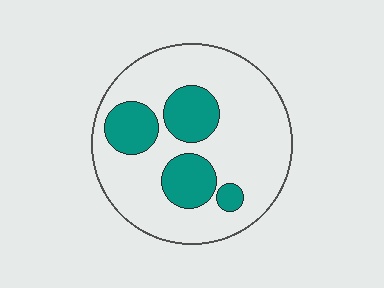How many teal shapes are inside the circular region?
4.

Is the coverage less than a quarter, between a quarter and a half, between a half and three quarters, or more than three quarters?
Less than a quarter.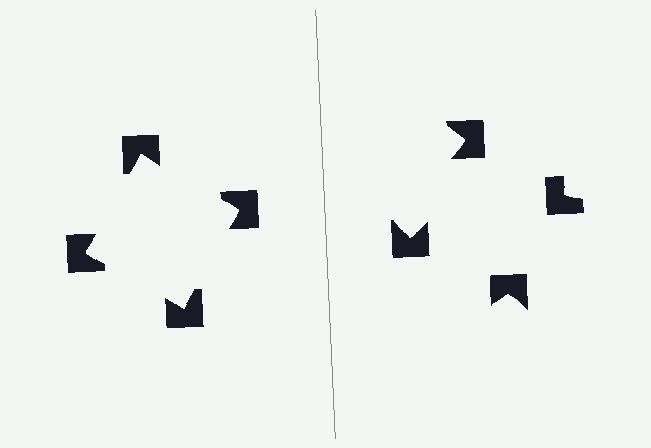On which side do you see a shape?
An illusory square appears on the left side. On the right side the wedge cuts are rotated, so no coherent shape forms.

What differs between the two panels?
The notched squares are positioned identically on both sides; only the wedge orientations differ. On the left they align to a square; on the right they are misaligned.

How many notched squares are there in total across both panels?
8 — 4 on each side.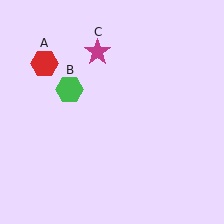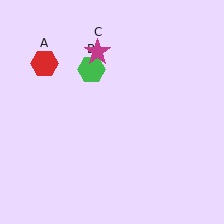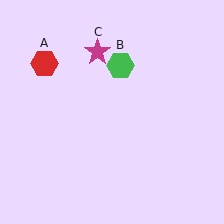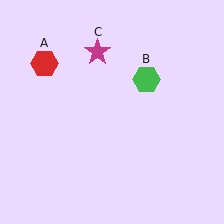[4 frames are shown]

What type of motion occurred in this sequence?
The green hexagon (object B) rotated clockwise around the center of the scene.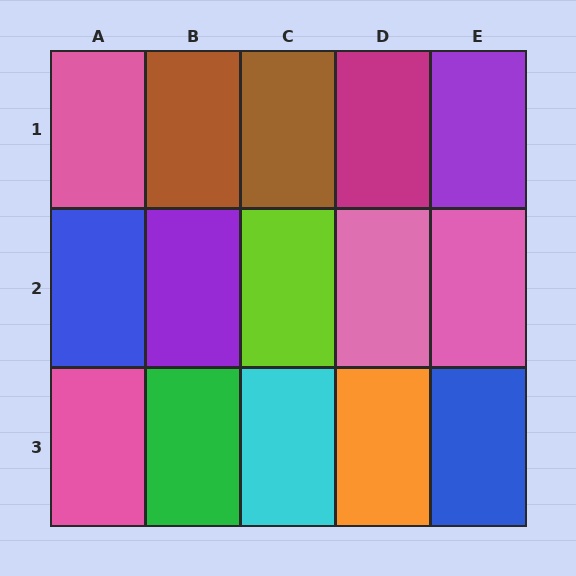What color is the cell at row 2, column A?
Blue.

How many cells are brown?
2 cells are brown.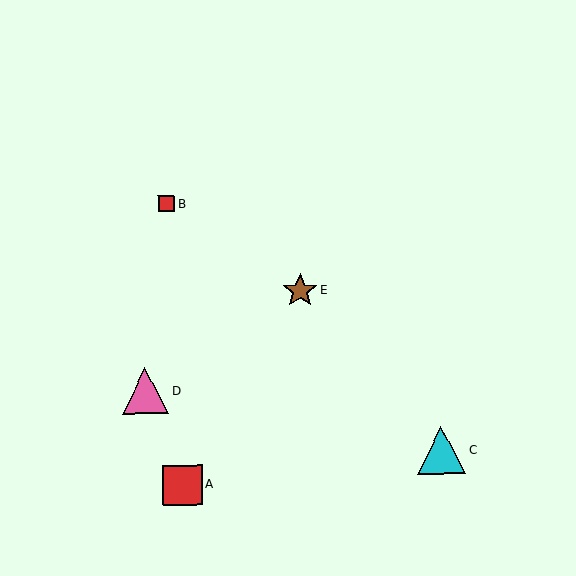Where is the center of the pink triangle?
The center of the pink triangle is at (145, 391).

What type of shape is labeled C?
Shape C is a cyan triangle.